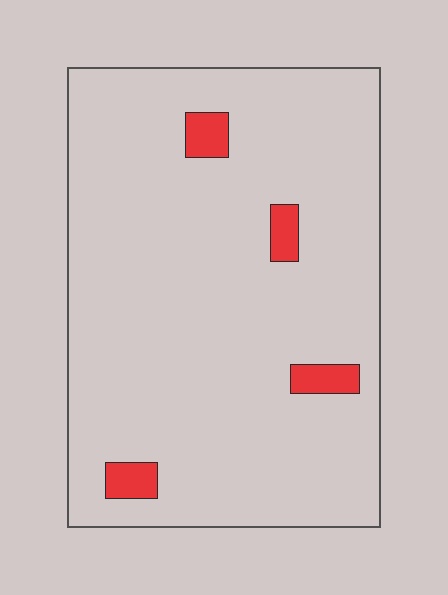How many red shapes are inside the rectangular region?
4.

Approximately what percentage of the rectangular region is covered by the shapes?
Approximately 5%.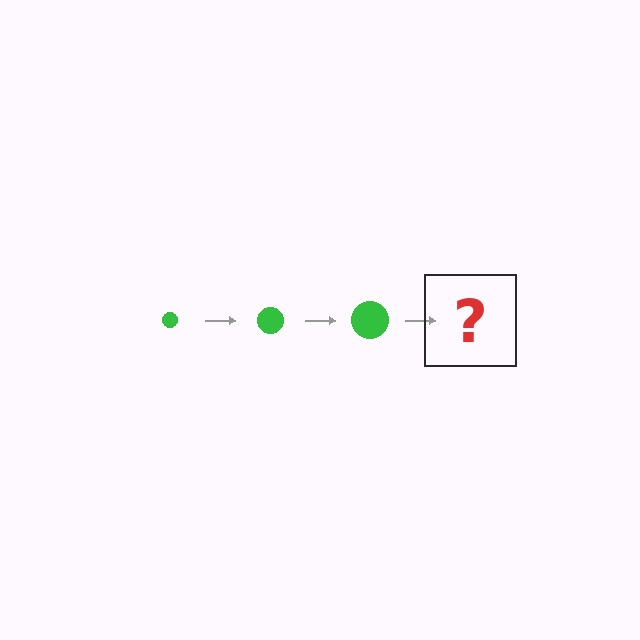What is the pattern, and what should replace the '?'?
The pattern is that the circle gets progressively larger each step. The '?' should be a green circle, larger than the previous one.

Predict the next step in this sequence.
The next step is a green circle, larger than the previous one.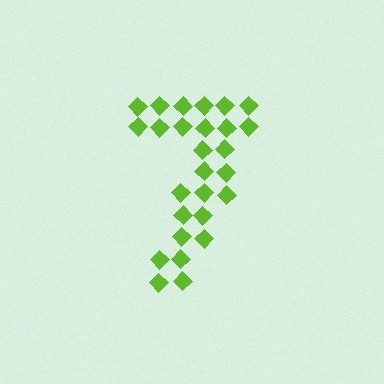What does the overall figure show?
The overall figure shows the digit 7.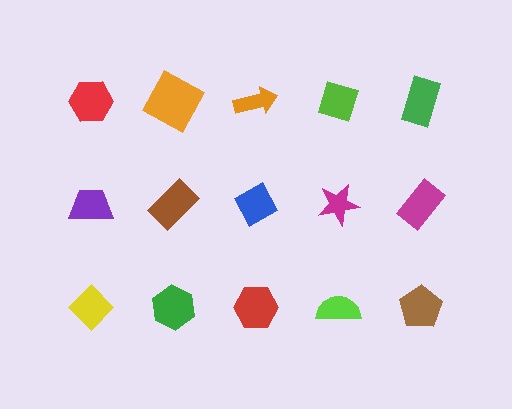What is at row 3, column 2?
A green hexagon.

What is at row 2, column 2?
A brown rectangle.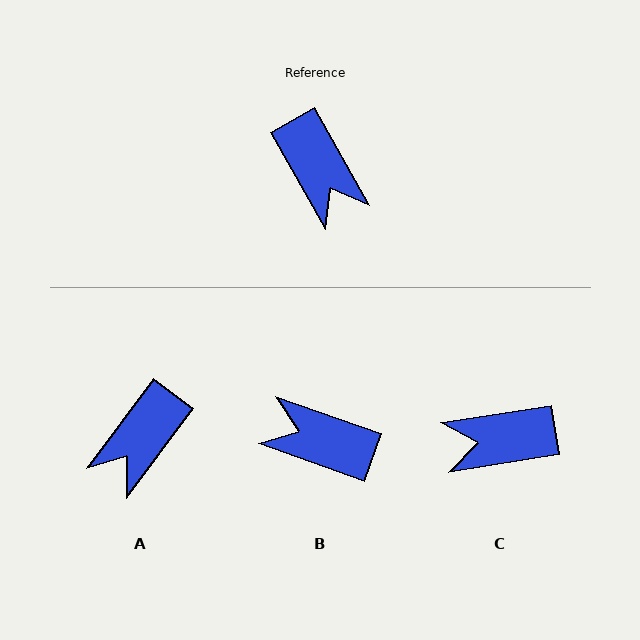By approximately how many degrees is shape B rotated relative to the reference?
Approximately 139 degrees clockwise.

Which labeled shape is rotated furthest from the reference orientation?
B, about 139 degrees away.